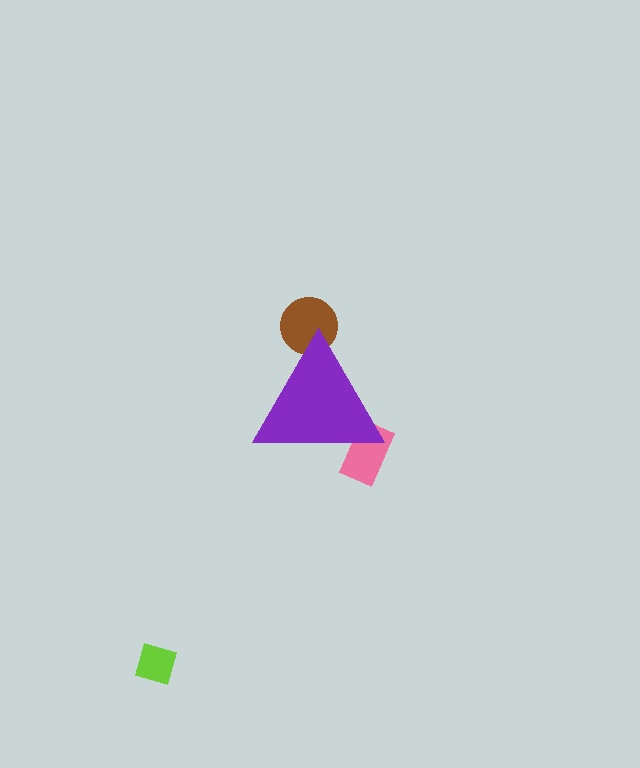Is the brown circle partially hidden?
Yes, the brown circle is partially hidden behind the purple triangle.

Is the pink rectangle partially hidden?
Yes, the pink rectangle is partially hidden behind the purple triangle.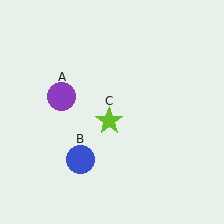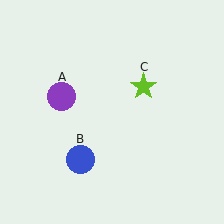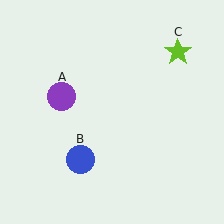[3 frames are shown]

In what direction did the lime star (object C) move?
The lime star (object C) moved up and to the right.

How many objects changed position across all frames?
1 object changed position: lime star (object C).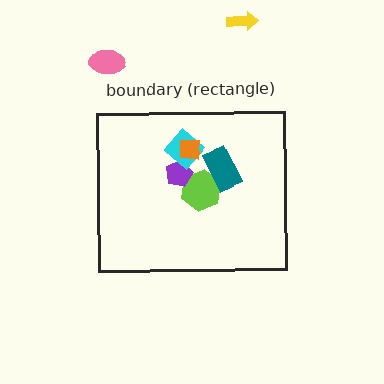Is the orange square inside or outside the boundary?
Inside.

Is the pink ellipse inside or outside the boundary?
Outside.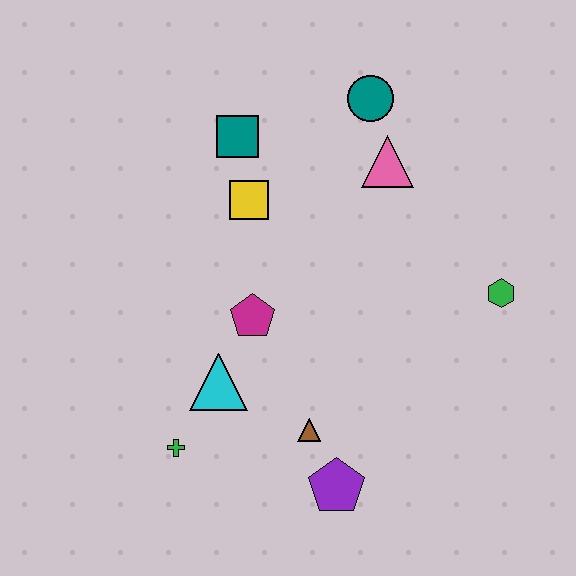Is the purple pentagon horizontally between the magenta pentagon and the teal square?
No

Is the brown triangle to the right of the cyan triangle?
Yes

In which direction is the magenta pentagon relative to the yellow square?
The magenta pentagon is below the yellow square.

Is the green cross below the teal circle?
Yes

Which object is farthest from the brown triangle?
The teal circle is farthest from the brown triangle.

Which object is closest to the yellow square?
The teal square is closest to the yellow square.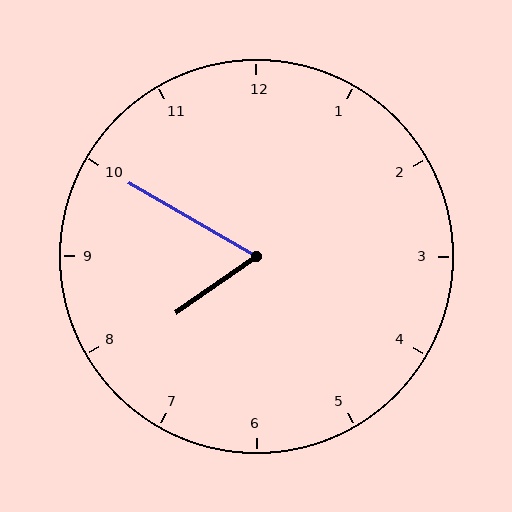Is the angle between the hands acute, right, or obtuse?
It is acute.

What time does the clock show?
7:50.